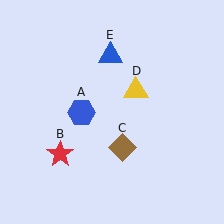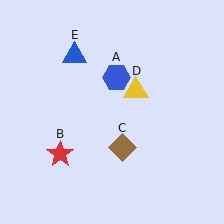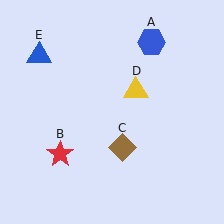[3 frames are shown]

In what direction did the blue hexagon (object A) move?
The blue hexagon (object A) moved up and to the right.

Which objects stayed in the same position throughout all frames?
Red star (object B) and brown diamond (object C) and yellow triangle (object D) remained stationary.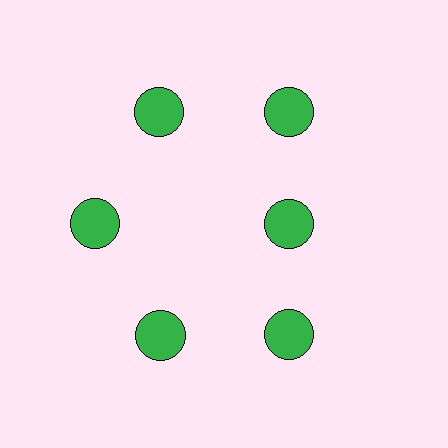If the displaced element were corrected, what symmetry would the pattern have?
It would have 6-fold rotational symmetry — the pattern would map onto itself every 60 degrees.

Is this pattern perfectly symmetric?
No. The 6 green circles are arranged in a ring, but one element near the 3 o'clock position is pulled inward toward the center, breaking the 6-fold rotational symmetry.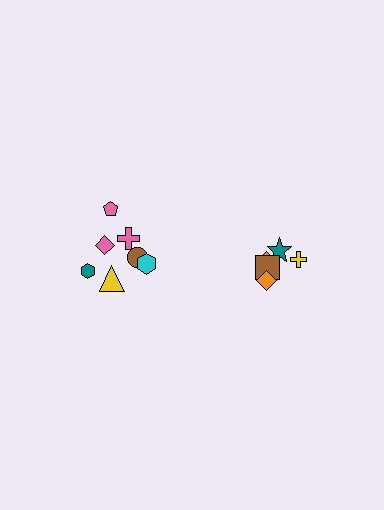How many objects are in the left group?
There are 7 objects.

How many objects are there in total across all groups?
There are 12 objects.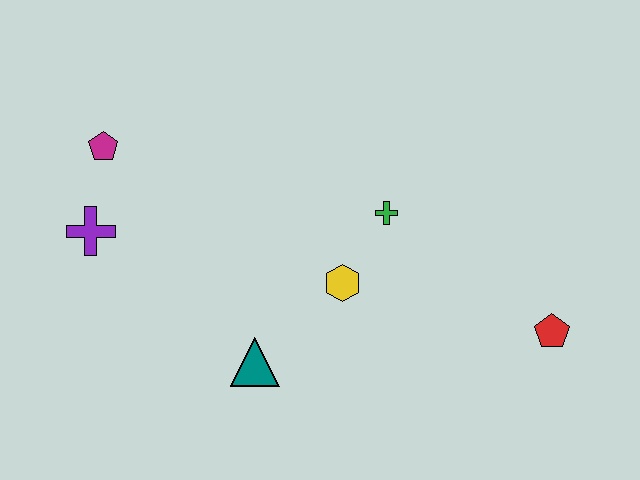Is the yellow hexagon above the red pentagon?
Yes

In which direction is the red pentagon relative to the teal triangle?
The red pentagon is to the right of the teal triangle.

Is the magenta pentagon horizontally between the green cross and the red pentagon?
No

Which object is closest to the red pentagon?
The green cross is closest to the red pentagon.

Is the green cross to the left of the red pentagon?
Yes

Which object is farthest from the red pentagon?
The magenta pentagon is farthest from the red pentagon.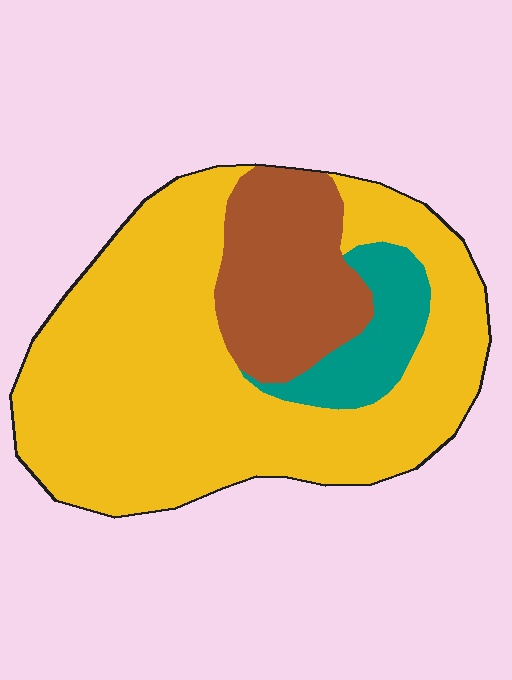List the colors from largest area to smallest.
From largest to smallest: yellow, brown, teal.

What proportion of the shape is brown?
Brown takes up between a sixth and a third of the shape.